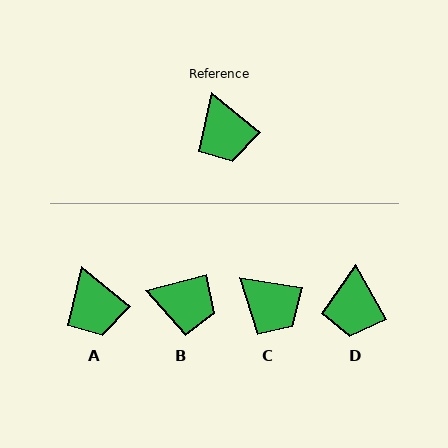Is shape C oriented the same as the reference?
No, it is off by about 30 degrees.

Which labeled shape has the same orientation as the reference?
A.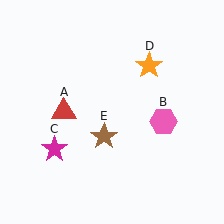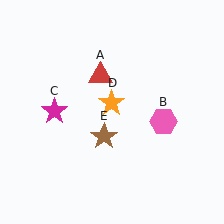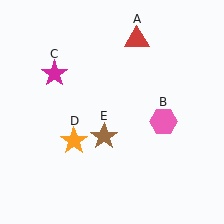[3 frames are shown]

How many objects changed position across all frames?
3 objects changed position: red triangle (object A), magenta star (object C), orange star (object D).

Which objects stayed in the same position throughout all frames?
Pink hexagon (object B) and brown star (object E) remained stationary.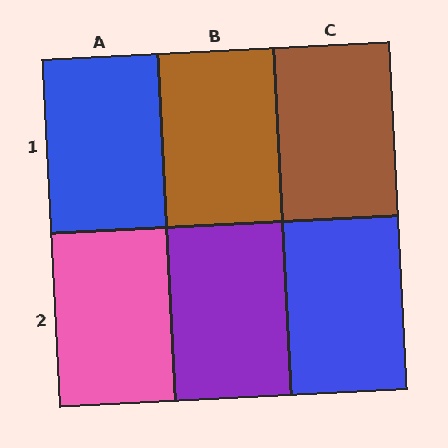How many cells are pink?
1 cell is pink.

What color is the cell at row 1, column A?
Blue.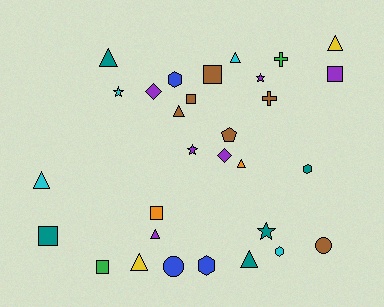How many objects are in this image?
There are 30 objects.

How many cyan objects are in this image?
There are 4 cyan objects.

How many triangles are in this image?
There are 9 triangles.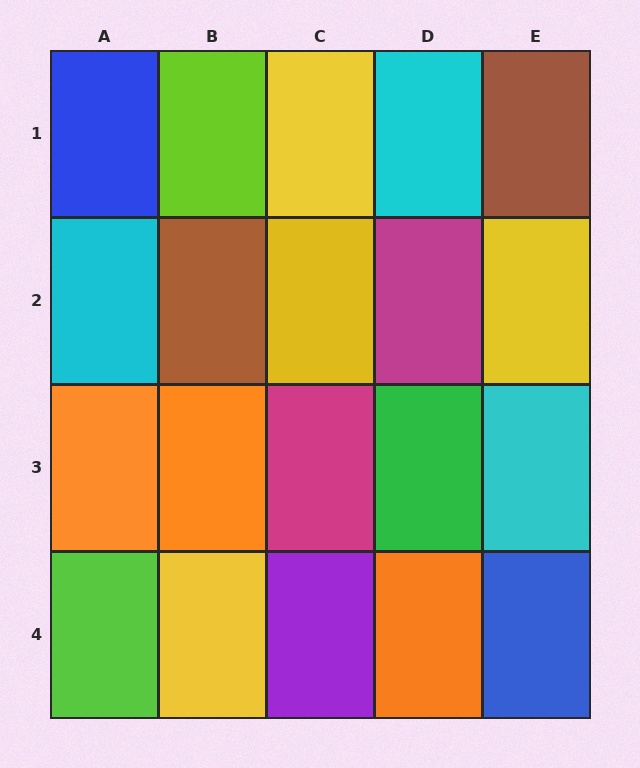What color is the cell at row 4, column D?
Orange.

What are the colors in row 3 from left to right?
Orange, orange, magenta, green, cyan.